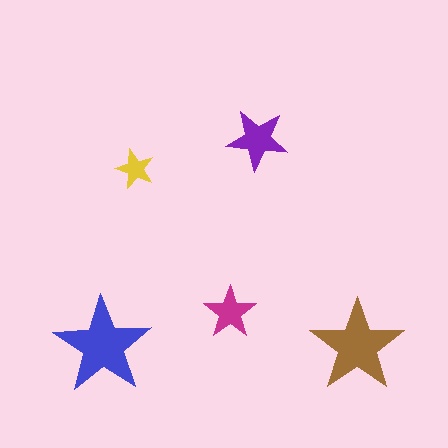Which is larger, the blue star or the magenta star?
The blue one.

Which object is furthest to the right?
The brown star is rightmost.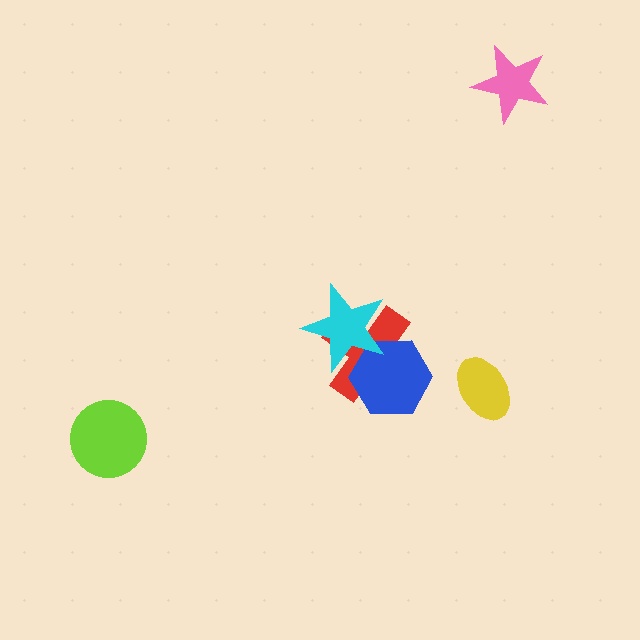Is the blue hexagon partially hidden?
Yes, it is partially covered by another shape.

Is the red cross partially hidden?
Yes, it is partially covered by another shape.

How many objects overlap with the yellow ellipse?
0 objects overlap with the yellow ellipse.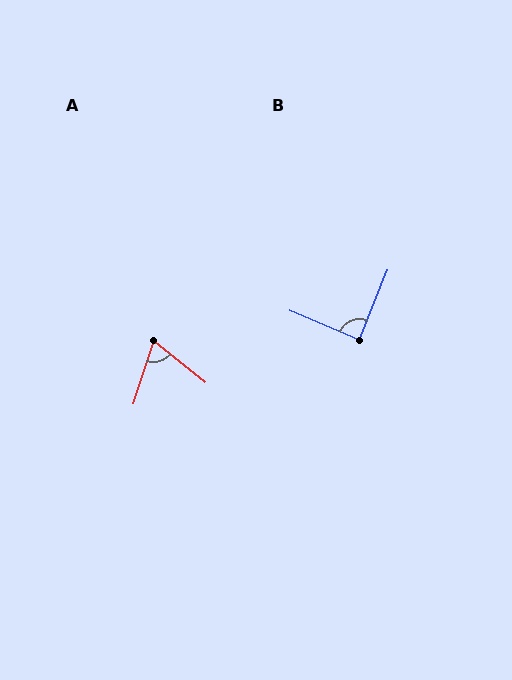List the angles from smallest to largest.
A (69°), B (90°).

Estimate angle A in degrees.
Approximately 69 degrees.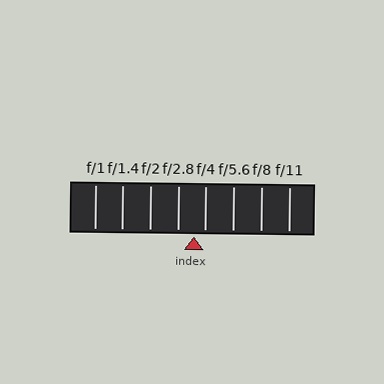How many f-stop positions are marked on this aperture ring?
There are 8 f-stop positions marked.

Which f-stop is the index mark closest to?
The index mark is closest to f/4.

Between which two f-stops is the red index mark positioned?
The index mark is between f/2.8 and f/4.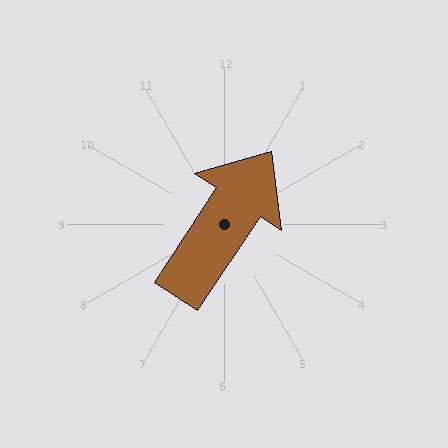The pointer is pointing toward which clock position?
Roughly 1 o'clock.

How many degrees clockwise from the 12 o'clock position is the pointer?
Approximately 33 degrees.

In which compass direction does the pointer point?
Northeast.